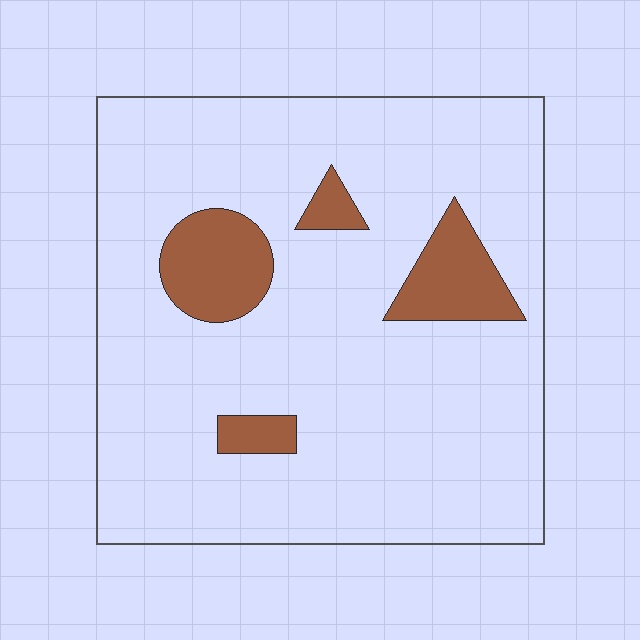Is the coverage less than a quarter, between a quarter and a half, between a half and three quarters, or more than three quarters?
Less than a quarter.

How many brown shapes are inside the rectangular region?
4.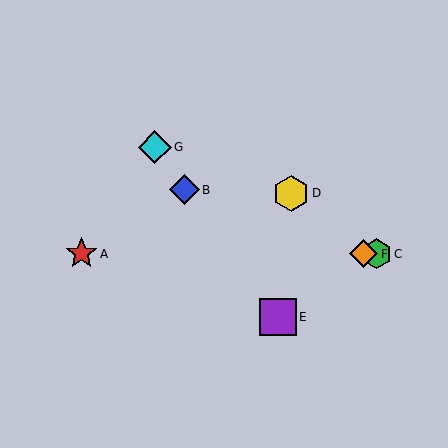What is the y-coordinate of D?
Object D is at y≈193.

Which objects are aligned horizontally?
Objects A, C, F are aligned horizontally.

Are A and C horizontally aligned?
Yes, both are at y≈254.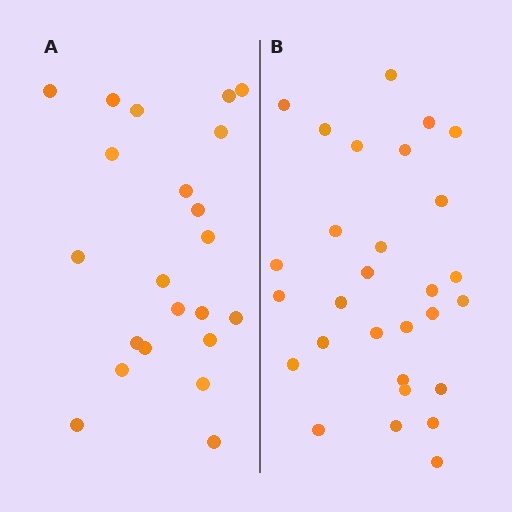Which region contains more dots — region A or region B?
Region B (the right region) has more dots.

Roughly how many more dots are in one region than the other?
Region B has roughly 8 or so more dots than region A.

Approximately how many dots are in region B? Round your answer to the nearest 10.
About 30 dots. (The exact count is 29, which rounds to 30.)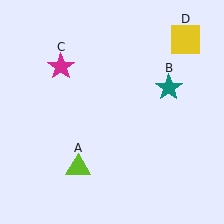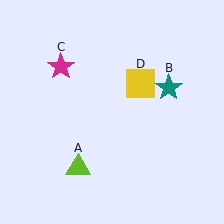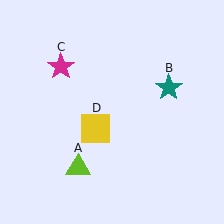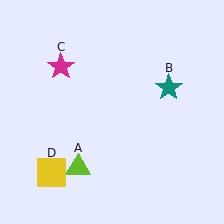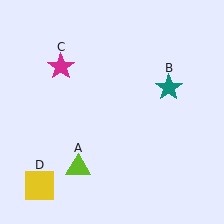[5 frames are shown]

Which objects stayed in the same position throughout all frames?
Lime triangle (object A) and teal star (object B) and magenta star (object C) remained stationary.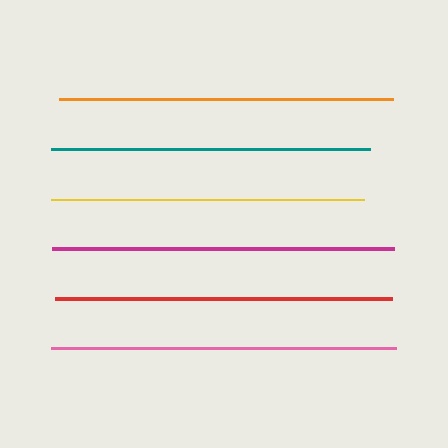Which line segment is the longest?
The pink line is the longest at approximately 346 pixels.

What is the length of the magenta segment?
The magenta segment is approximately 342 pixels long.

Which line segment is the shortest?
The yellow line is the shortest at approximately 313 pixels.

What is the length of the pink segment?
The pink segment is approximately 346 pixels long.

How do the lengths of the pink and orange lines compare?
The pink and orange lines are approximately the same length.